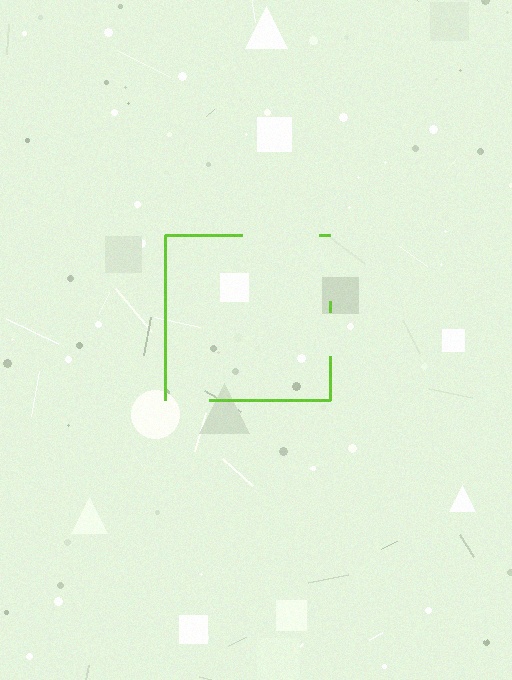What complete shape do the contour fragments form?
The contour fragments form a square.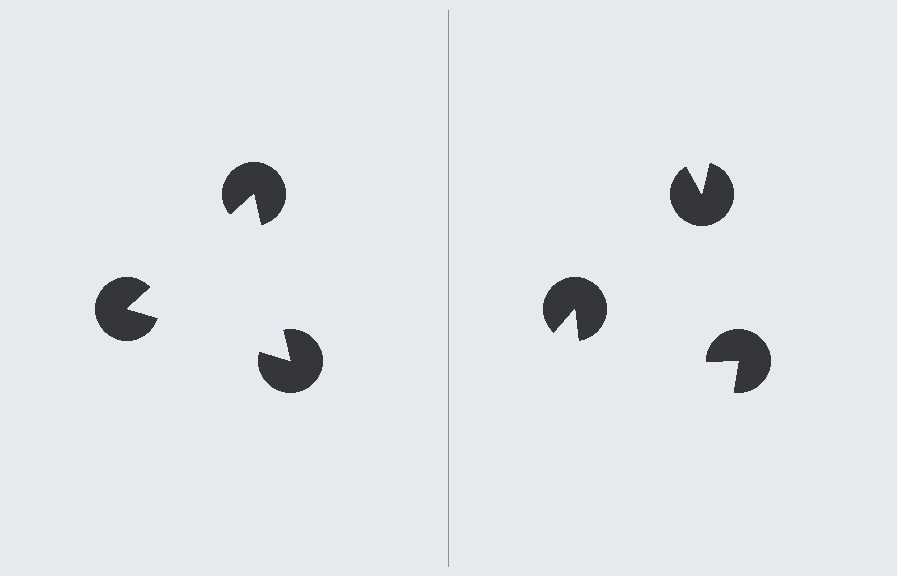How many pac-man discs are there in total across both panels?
6 — 3 on each side.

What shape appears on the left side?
An illusory triangle.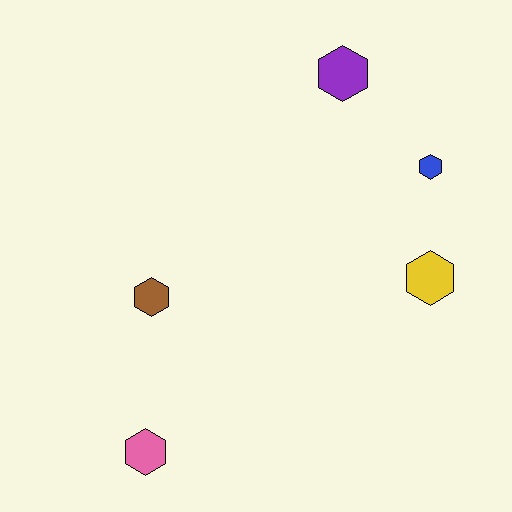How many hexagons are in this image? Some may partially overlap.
There are 5 hexagons.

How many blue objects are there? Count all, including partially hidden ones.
There is 1 blue object.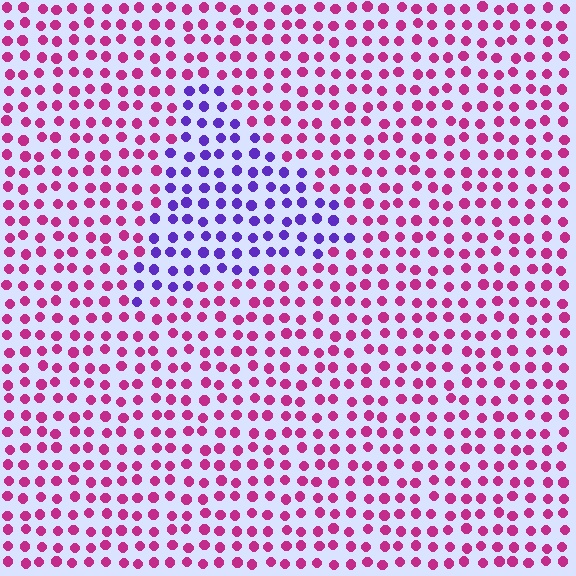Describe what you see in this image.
The image is filled with small magenta elements in a uniform arrangement. A triangle-shaped region is visible where the elements are tinted to a slightly different hue, forming a subtle color boundary.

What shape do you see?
I see a triangle.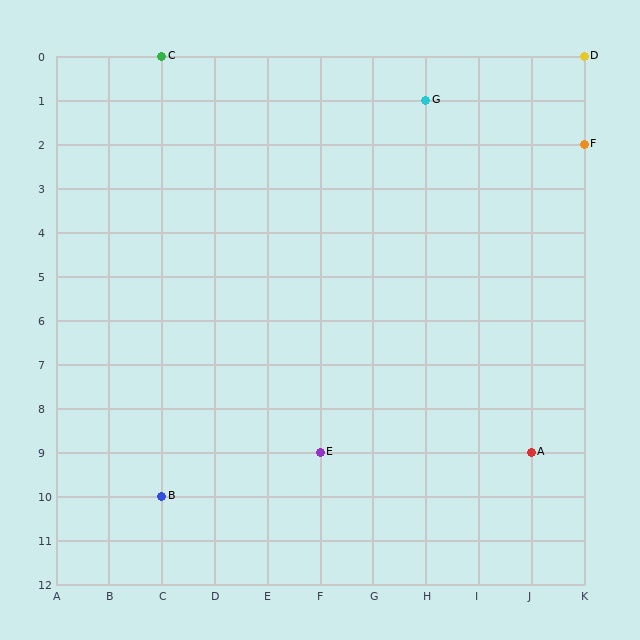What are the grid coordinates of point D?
Point D is at grid coordinates (K, 0).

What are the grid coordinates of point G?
Point G is at grid coordinates (H, 1).